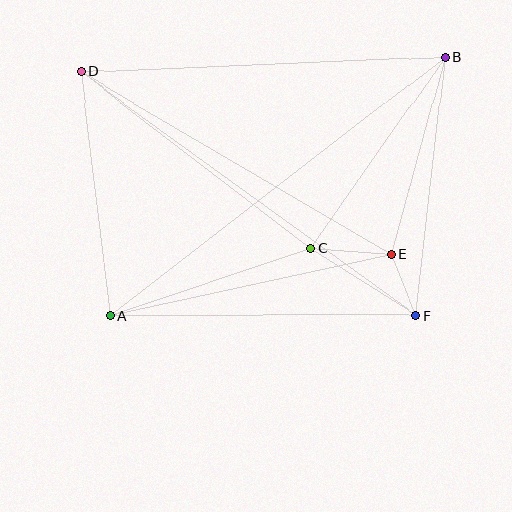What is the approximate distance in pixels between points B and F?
The distance between B and F is approximately 260 pixels.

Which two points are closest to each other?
Points E and F are closest to each other.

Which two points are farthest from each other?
Points A and B are farthest from each other.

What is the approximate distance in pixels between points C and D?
The distance between C and D is approximately 290 pixels.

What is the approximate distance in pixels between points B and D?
The distance between B and D is approximately 364 pixels.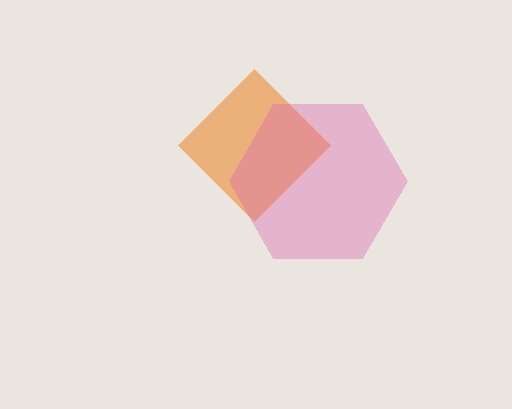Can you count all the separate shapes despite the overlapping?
Yes, there are 2 separate shapes.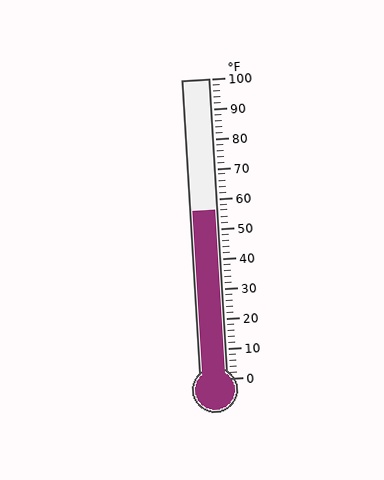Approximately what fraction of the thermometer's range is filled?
The thermometer is filled to approximately 55% of its range.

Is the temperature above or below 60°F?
The temperature is below 60°F.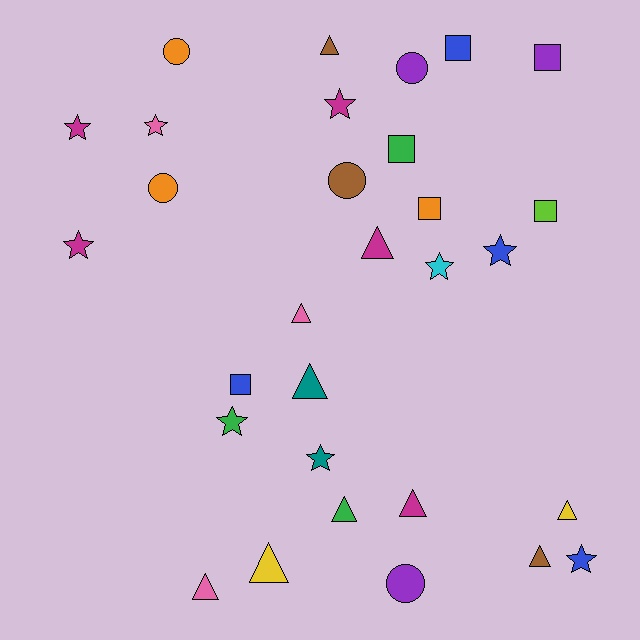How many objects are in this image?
There are 30 objects.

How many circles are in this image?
There are 5 circles.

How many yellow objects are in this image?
There are 2 yellow objects.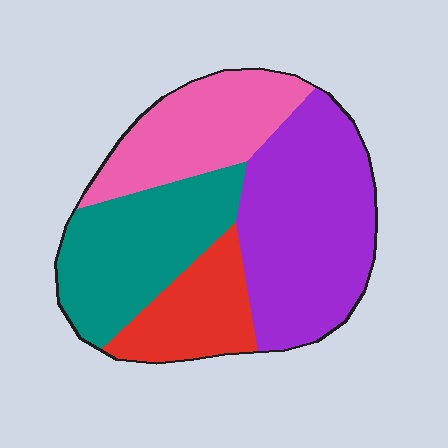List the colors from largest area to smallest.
From largest to smallest: purple, teal, pink, red.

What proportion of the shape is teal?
Teal covers about 25% of the shape.